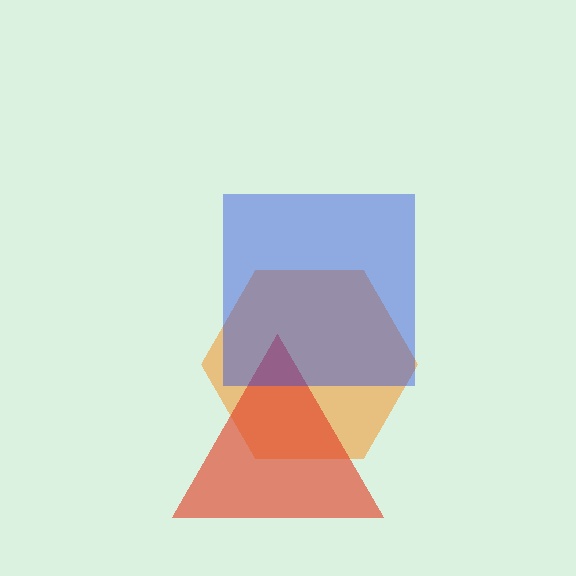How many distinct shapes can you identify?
There are 3 distinct shapes: an orange hexagon, a red triangle, a blue square.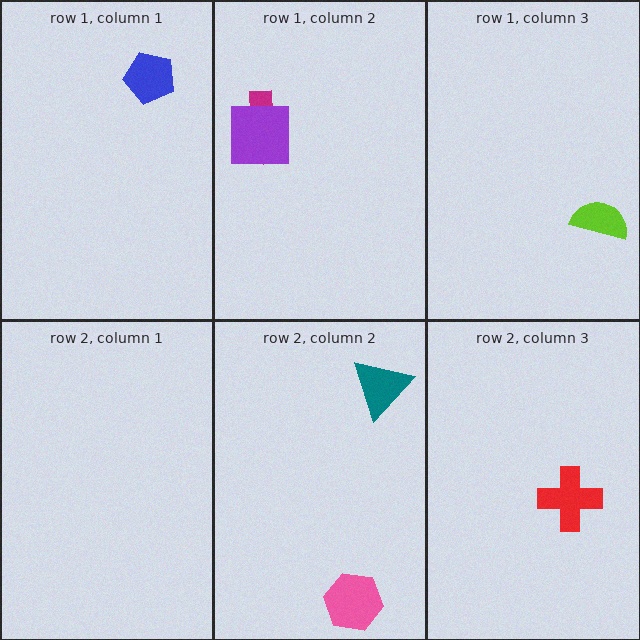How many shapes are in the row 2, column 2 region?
2.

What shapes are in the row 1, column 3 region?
The lime semicircle.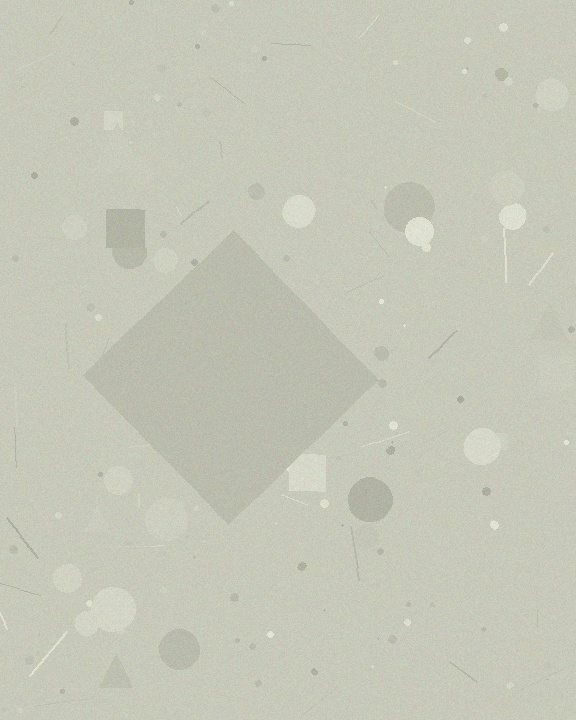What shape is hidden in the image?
A diamond is hidden in the image.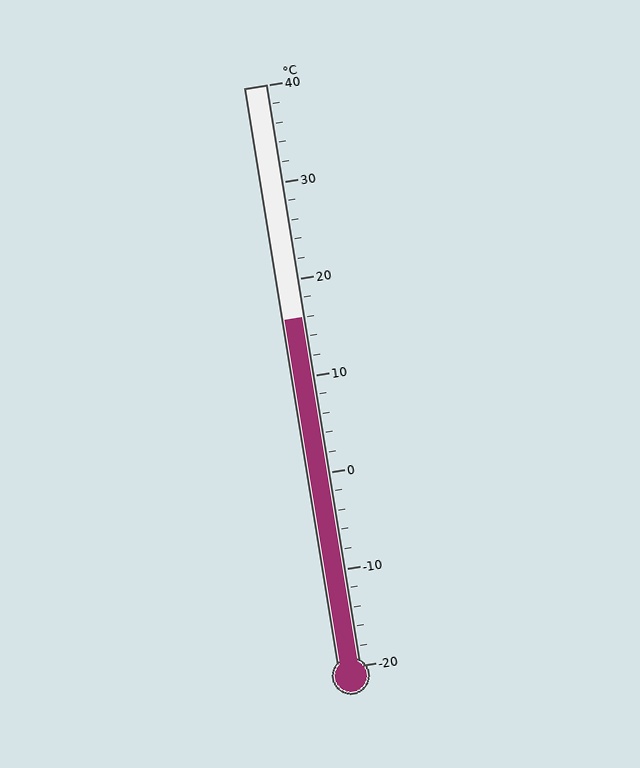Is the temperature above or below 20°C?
The temperature is below 20°C.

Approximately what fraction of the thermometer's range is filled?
The thermometer is filled to approximately 60% of its range.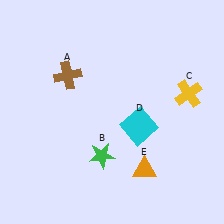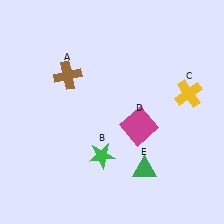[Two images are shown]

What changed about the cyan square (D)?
In Image 1, D is cyan. In Image 2, it changed to magenta.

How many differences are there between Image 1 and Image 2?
There are 2 differences between the two images.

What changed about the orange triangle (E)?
In Image 1, E is orange. In Image 2, it changed to green.